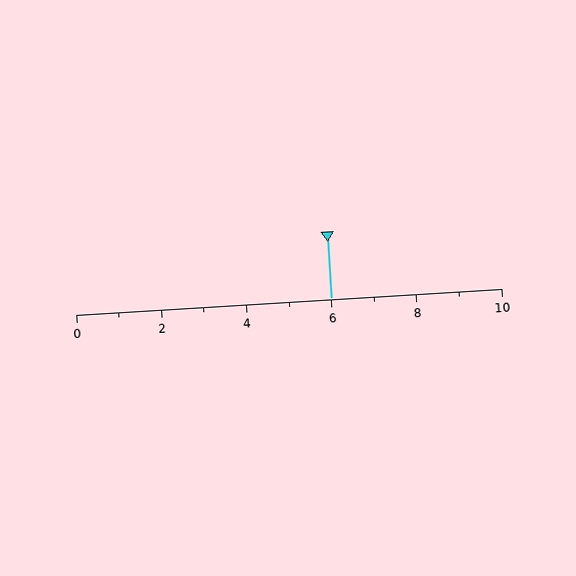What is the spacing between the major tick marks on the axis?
The major ticks are spaced 2 apart.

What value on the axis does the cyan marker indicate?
The marker indicates approximately 6.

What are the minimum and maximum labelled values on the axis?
The axis runs from 0 to 10.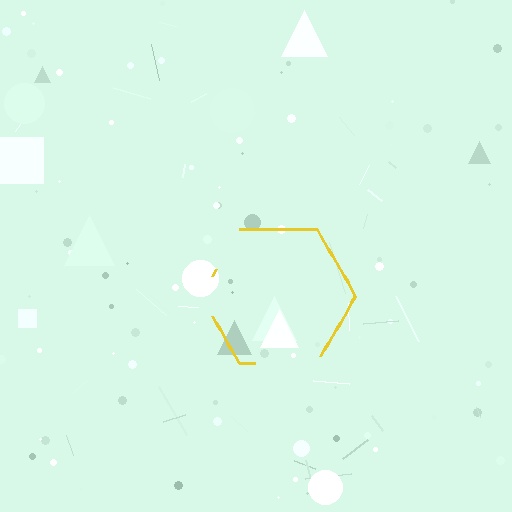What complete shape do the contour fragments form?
The contour fragments form a hexagon.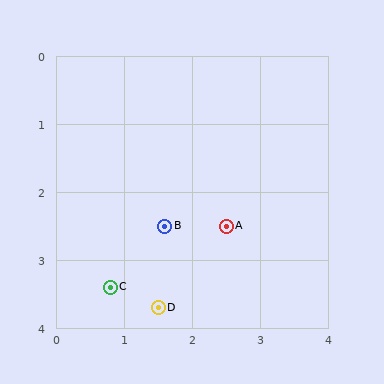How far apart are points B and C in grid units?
Points B and C are about 1.2 grid units apart.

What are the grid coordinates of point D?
Point D is at approximately (1.5, 3.7).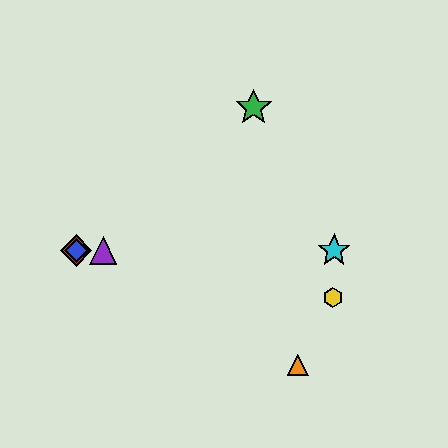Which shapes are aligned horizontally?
The red diamond, the blue diamond, the purple triangle, the cyan star are aligned horizontally.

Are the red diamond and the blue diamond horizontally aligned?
Yes, both are at y≈250.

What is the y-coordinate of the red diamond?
The red diamond is at y≈250.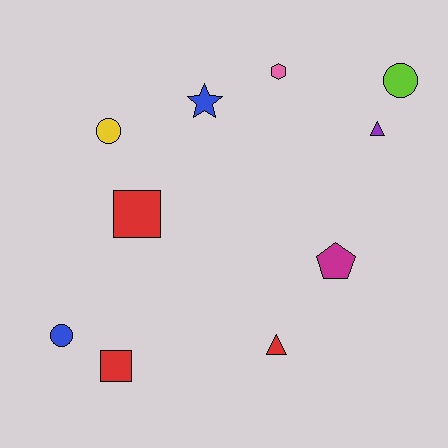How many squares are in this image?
There are 2 squares.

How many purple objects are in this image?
There is 1 purple object.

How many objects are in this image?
There are 10 objects.